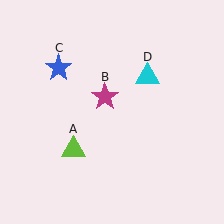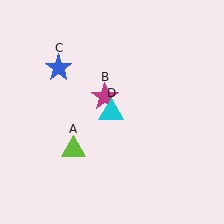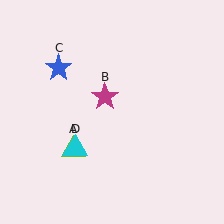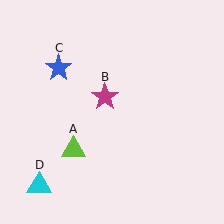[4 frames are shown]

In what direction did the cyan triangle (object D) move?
The cyan triangle (object D) moved down and to the left.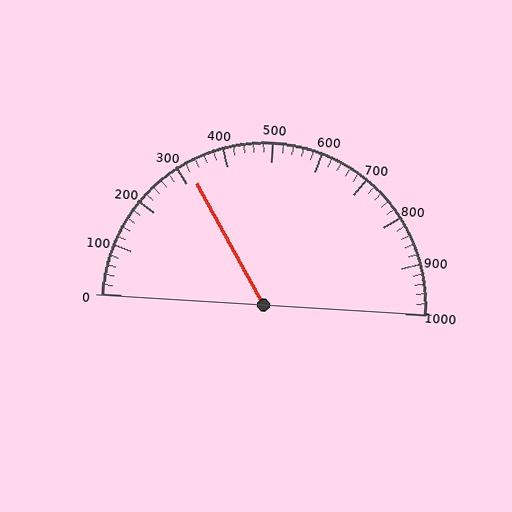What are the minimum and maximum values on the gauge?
The gauge ranges from 0 to 1000.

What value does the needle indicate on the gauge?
The needle indicates approximately 320.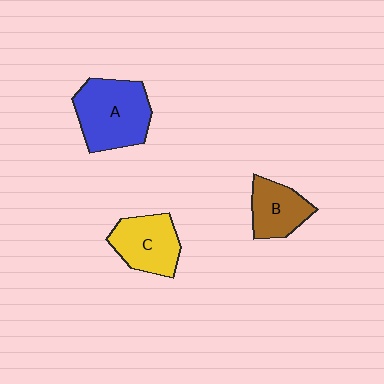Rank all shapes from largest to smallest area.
From largest to smallest: A (blue), C (yellow), B (brown).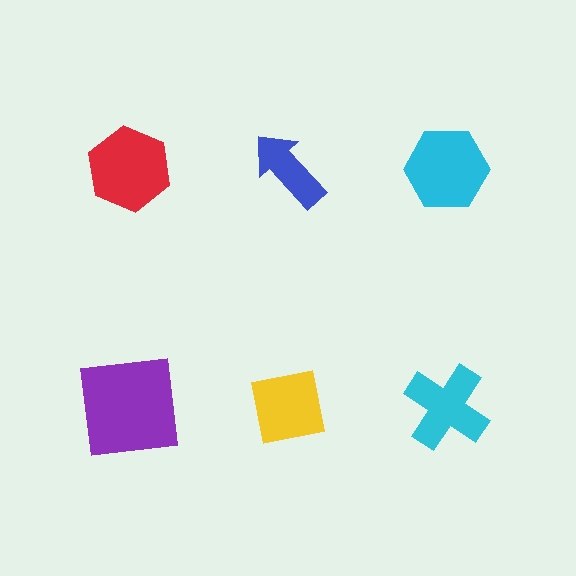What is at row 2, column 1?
A purple square.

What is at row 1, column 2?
A blue arrow.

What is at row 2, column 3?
A cyan cross.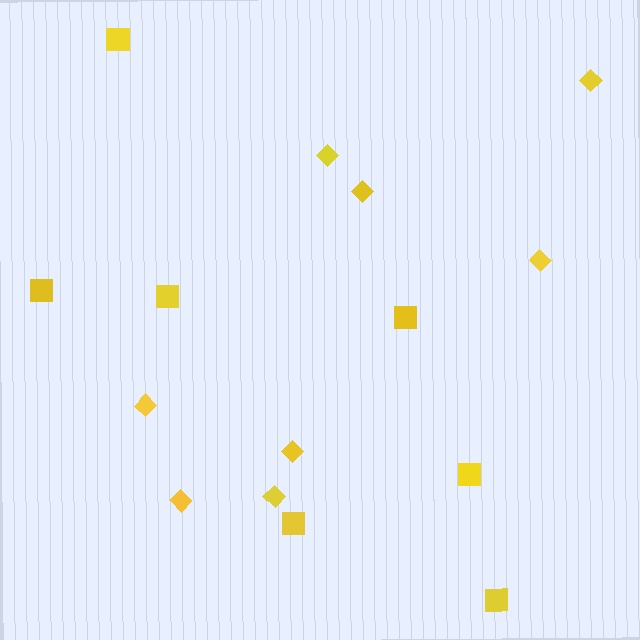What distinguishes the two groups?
There are 2 groups: one group of diamonds (8) and one group of squares (7).